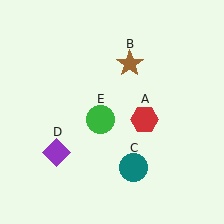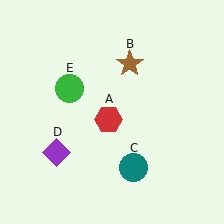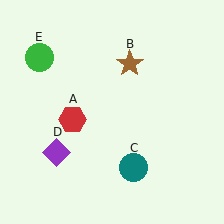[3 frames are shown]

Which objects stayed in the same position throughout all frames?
Brown star (object B) and teal circle (object C) and purple diamond (object D) remained stationary.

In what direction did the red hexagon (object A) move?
The red hexagon (object A) moved left.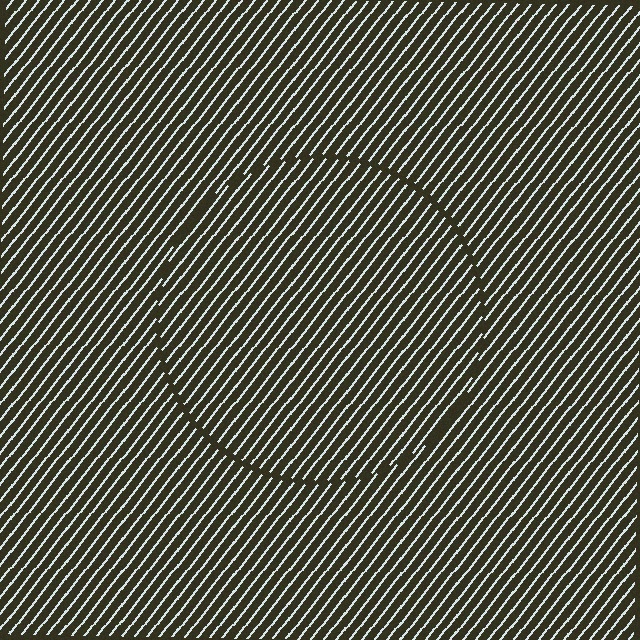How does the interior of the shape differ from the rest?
The interior of the shape contains the same grating, shifted by half a period — the contour is defined by the phase discontinuity where line-ends from the inner and outer gratings abut.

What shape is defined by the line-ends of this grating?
An illusory circle. The interior of the shape contains the same grating, shifted by half a period — the contour is defined by the phase discontinuity where line-ends from the inner and outer gratings abut.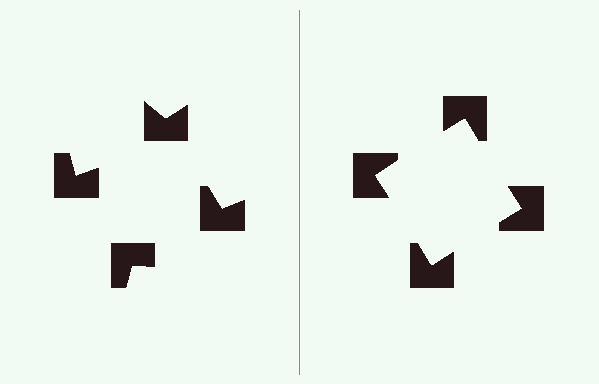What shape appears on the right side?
An illusory square.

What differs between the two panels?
The notched squares are positioned identically on both sides; only the wedge orientations differ. On the right they align to a square; on the left they are misaligned.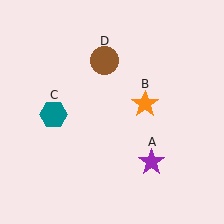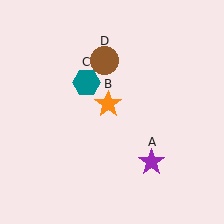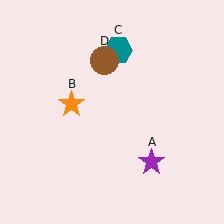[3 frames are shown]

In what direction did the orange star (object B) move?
The orange star (object B) moved left.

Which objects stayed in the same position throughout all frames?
Purple star (object A) and brown circle (object D) remained stationary.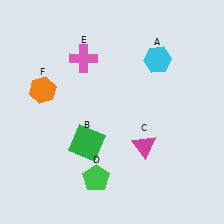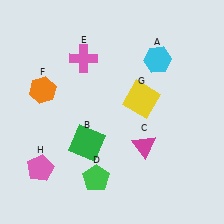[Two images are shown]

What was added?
A yellow square (G), a pink pentagon (H) were added in Image 2.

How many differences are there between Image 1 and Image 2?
There are 2 differences between the two images.